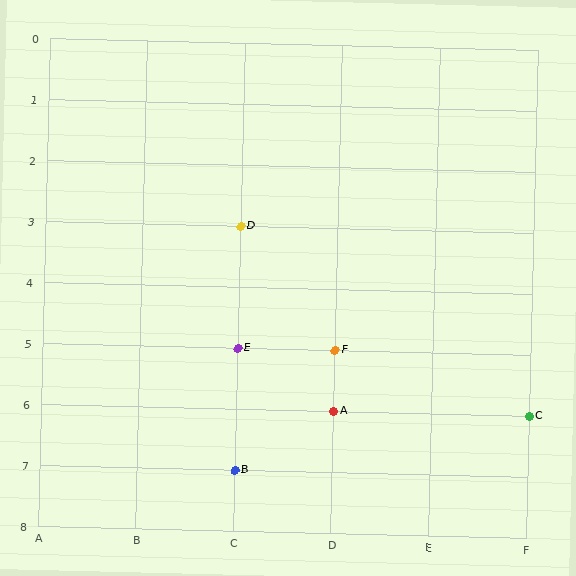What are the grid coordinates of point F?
Point F is at grid coordinates (D, 5).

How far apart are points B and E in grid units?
Points B and E are 2 rows apart.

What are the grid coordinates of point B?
Point B is at grid coordinates (C, 7).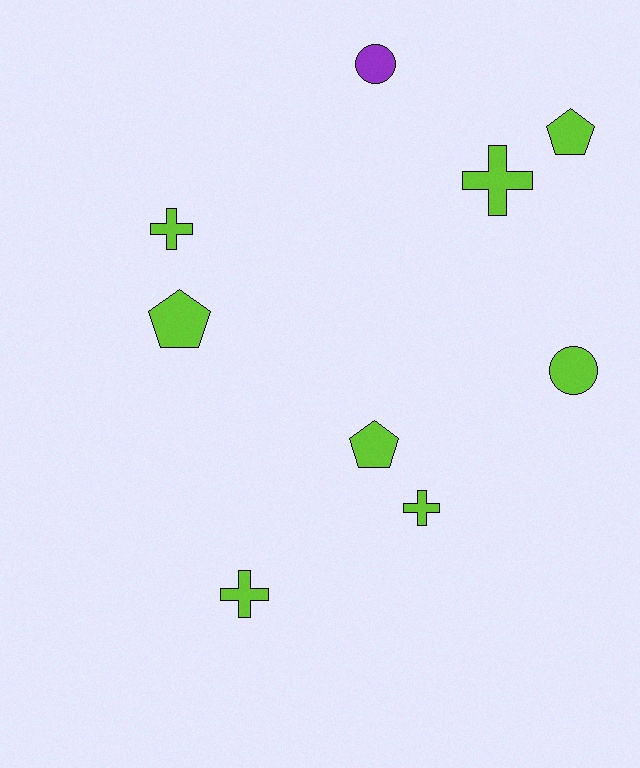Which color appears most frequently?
Lime, with 8 objects.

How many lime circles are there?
There is 1 lime circle.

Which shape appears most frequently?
Cross, with 4 objects.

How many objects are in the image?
There are 9 objects.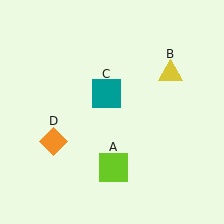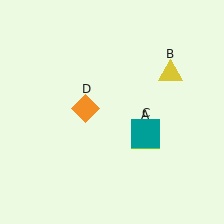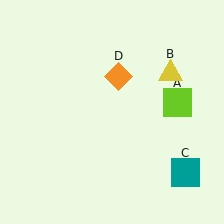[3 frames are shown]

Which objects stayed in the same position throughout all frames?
Yellow triangle (object B) remained stationary.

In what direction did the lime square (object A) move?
The lime square (object A) moved up and to the right.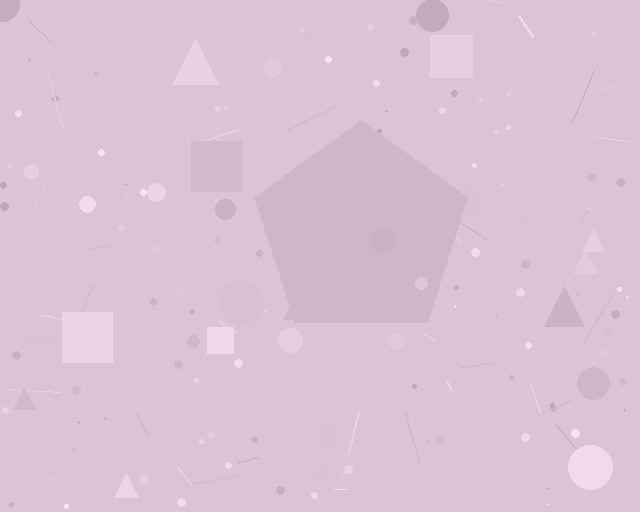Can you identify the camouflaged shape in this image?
The camouflaged shape is a pentagon.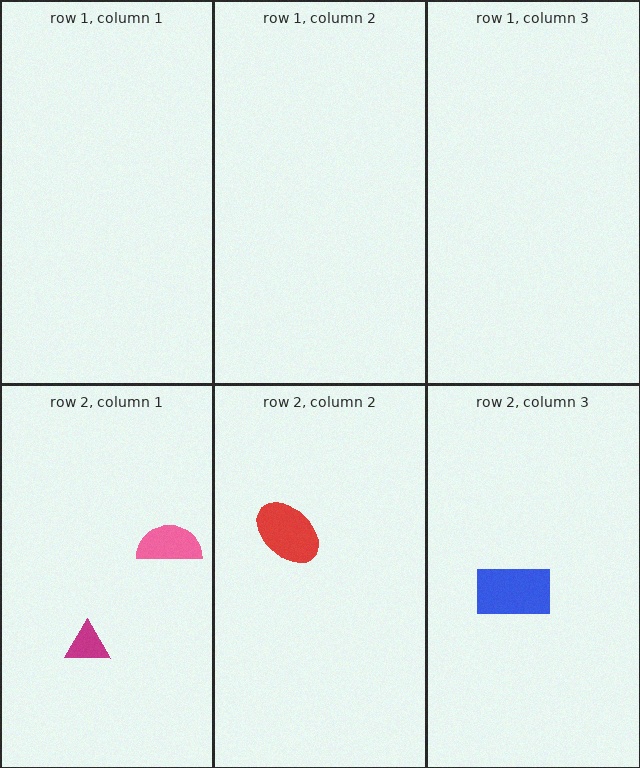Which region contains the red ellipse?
The row 2, column 2 region.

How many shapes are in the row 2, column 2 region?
1.